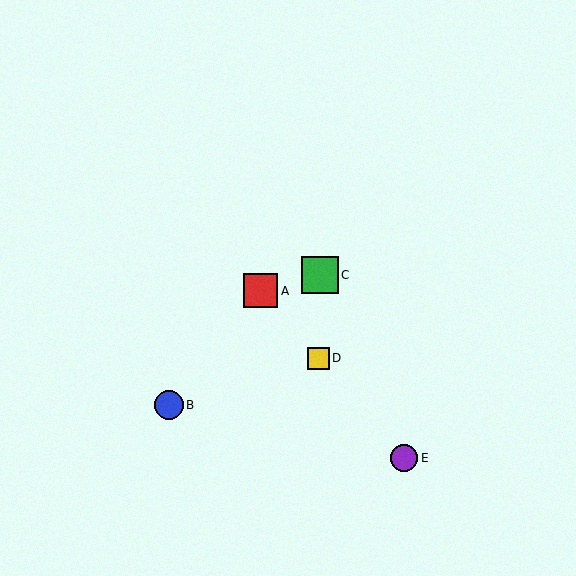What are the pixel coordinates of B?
Object B is at (169, 405).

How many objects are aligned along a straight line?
3 objects (A, D, E) are aligned along a straight line.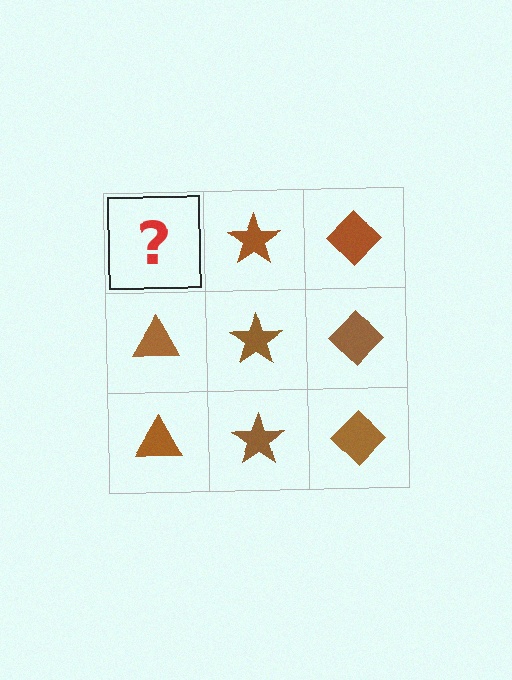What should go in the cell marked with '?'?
The missing cell should contain a brown triangle.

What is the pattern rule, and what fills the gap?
The rule is that each column has a consistent shape. The gap should be filled with a brown triangle.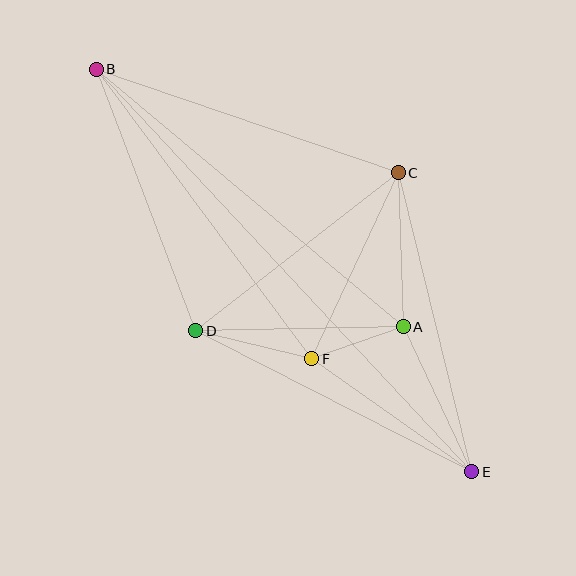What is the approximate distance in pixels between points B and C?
The distance between B and C is approximately 319 pixels.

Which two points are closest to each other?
Points A and F are closest to each other.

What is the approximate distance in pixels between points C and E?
The distance between C and E is approximately 308 pixels.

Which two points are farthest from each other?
Points B and E are farthest from each other.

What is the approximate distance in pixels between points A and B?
The distance between A and B is approximately 400 pixels.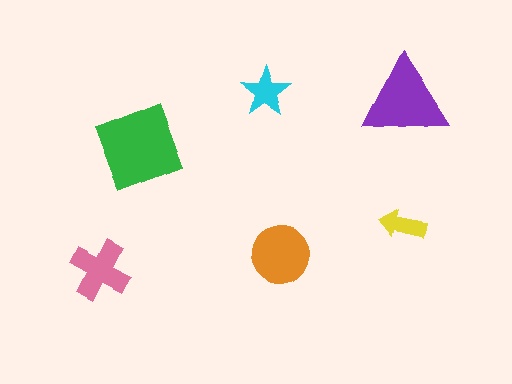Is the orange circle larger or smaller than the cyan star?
Larger.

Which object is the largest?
The green diamond.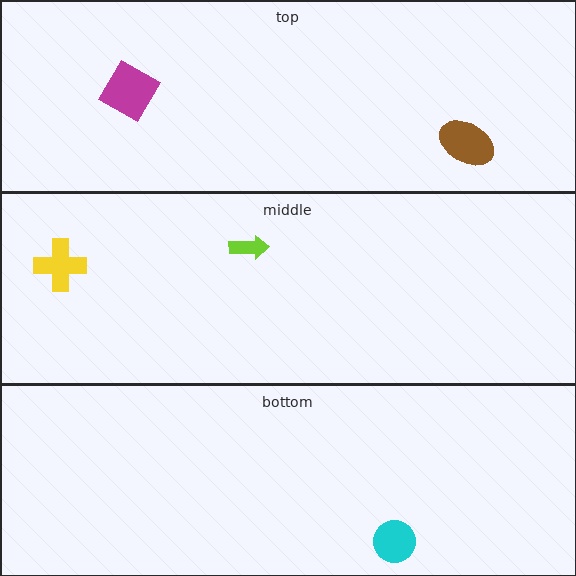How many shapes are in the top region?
2.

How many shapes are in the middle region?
2.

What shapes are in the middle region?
The yellow cross, the lime arrow.